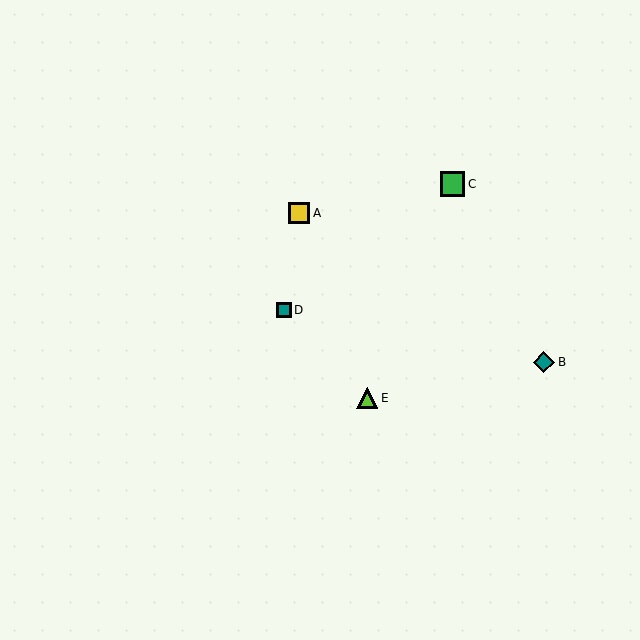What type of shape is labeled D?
Shape D is a teal square.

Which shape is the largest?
The green square (labeled C) is the largest.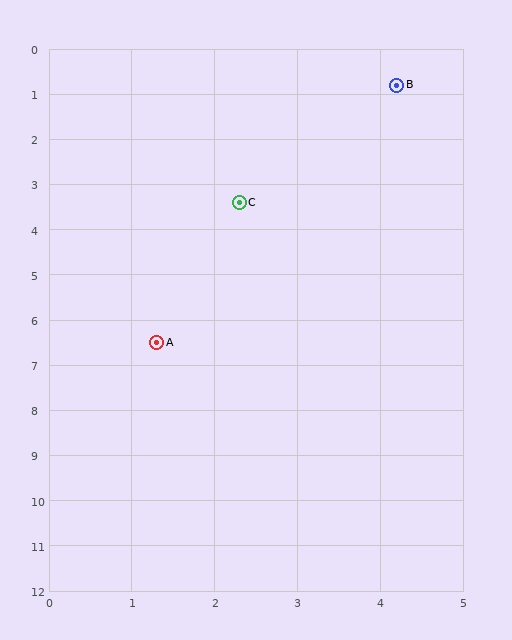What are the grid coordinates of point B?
Point B is at approximately (4.2, 0.8).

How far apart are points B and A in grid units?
Points B and A are about 6.4 grid units apart.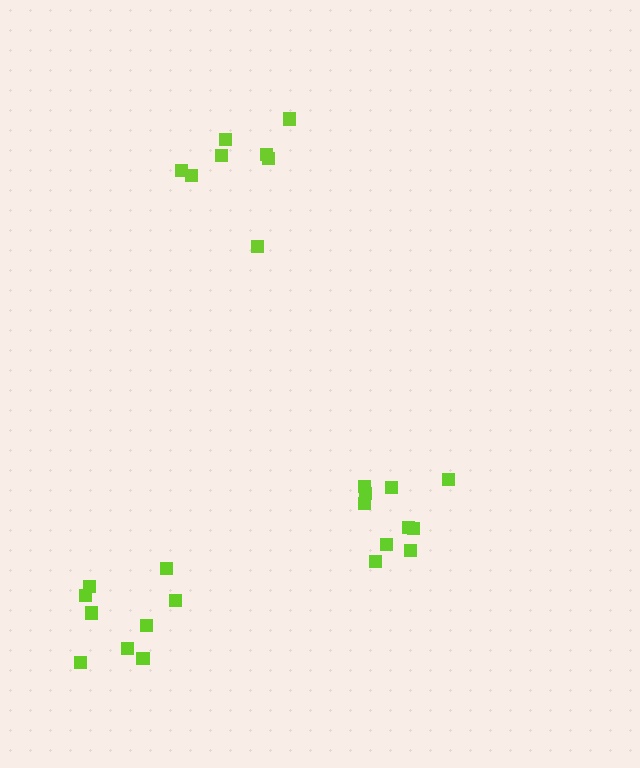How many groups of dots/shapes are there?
There are 3 groups.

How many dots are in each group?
Group 1: 10 dots, Group 2: 8 dots, Group 3: 9 dots (27 total).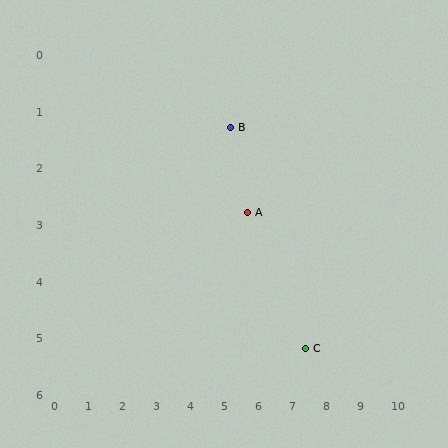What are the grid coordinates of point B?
Point B is at approximately (5.2, 1.3).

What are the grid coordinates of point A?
Point A is at approximately (5.7, 2.8).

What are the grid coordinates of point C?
Point C is at approximately (7.4, 5.2).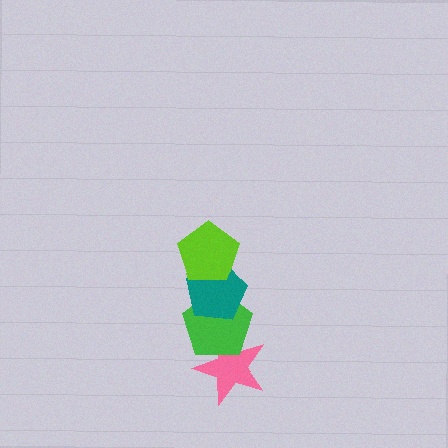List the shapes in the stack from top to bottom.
From top to bottom: the lime pentagon, the teal pentagon, the green pentagon, the pink star.